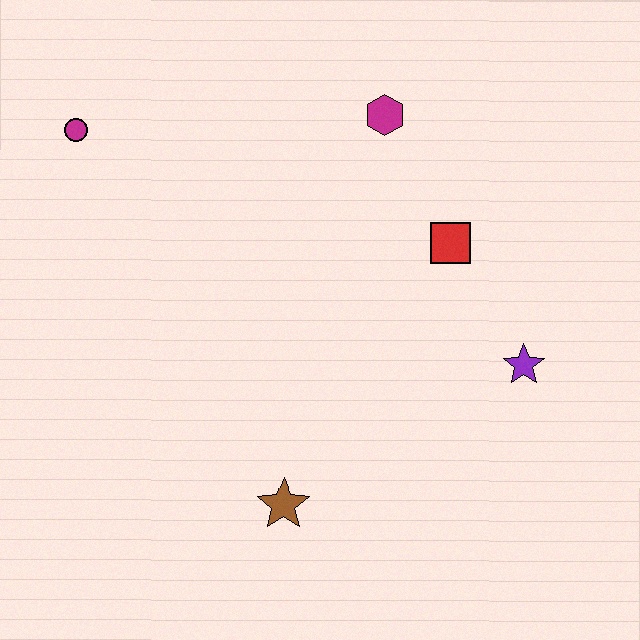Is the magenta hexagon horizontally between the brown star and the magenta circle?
No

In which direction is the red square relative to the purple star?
The red square is above the purple star.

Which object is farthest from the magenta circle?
The purple star is farthest from the magenta circle.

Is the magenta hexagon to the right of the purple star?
No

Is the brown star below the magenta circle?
Yes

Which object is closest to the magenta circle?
The magenta hexagon is closest to the magenta circle.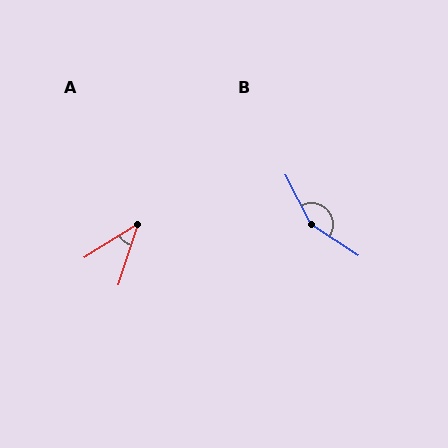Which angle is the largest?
B, at approximately 150 degrees.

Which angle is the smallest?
A, at approximately 40 degrees.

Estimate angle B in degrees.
Approximately 150 degrees.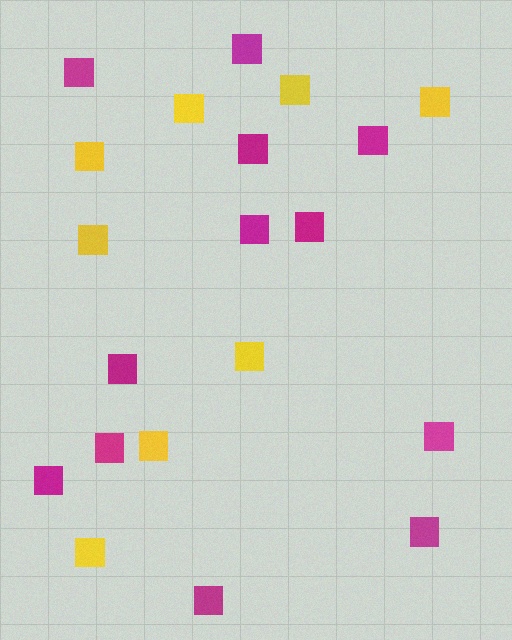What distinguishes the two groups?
There are 2 groups: one group of yellow squares (8) and one group of magenta squares (12).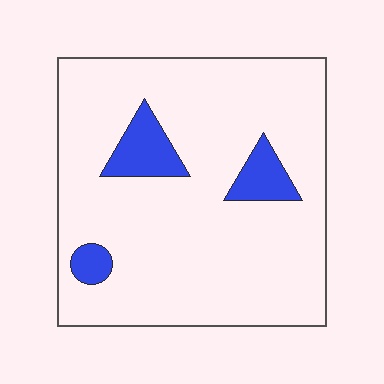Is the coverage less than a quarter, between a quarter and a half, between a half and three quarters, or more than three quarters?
Less than a quarter.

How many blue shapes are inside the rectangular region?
3.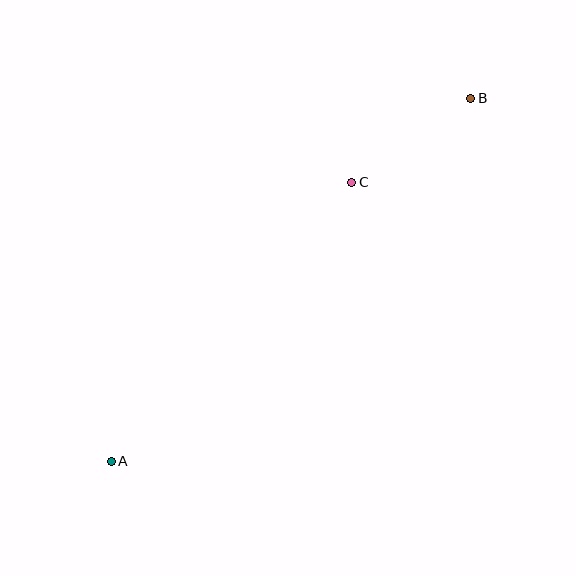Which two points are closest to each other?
Points B and C are closest to each other.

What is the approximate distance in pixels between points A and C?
The distance between A and C is approximately 368 pixels.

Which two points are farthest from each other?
Points A and B are farthest from each other.